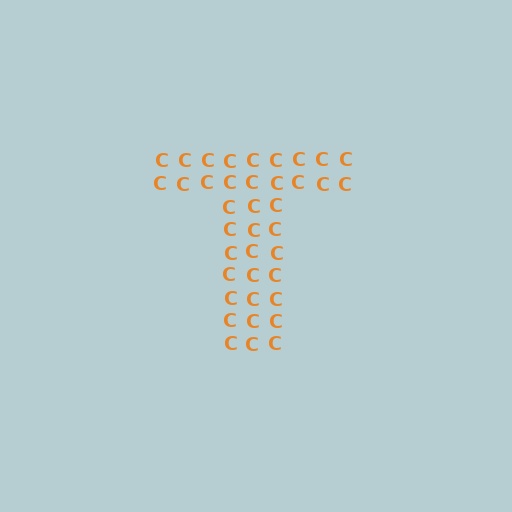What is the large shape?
The large shape is the letter T.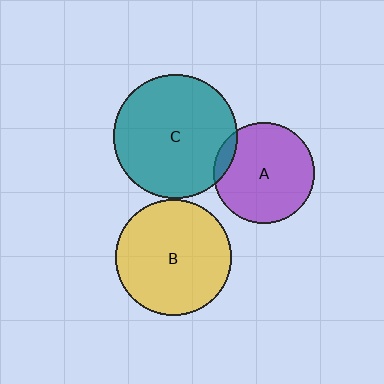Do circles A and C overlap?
Yes.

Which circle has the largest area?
Circle C (teal).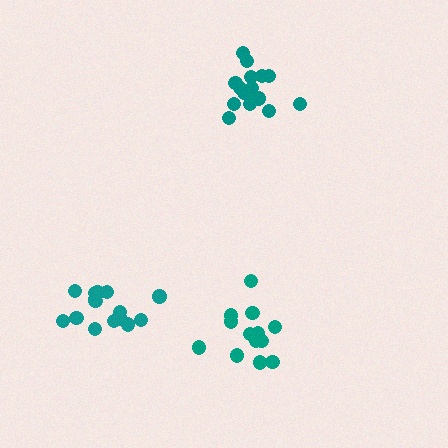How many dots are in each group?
Group 1: 16 dots, Group 2: 15 dots, Group 3: 14 dots (45 total).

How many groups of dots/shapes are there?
There are 3 groups.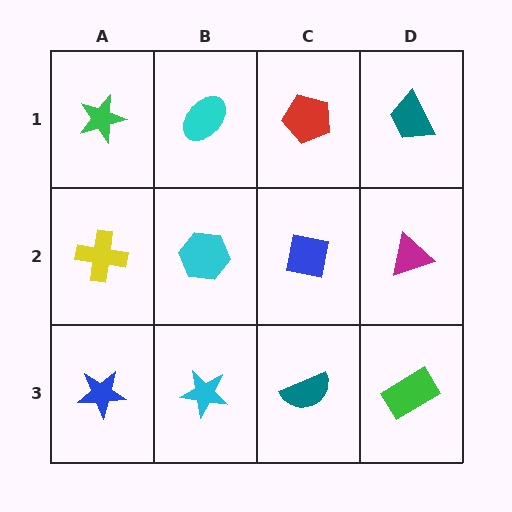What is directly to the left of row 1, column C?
A cyan ellipse.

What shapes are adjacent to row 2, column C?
A red pentagon (row 1, column C), a teal semicircle (row 3, column C), a cyan hexagon (row 2, column B), a magenta triangle (row 2, column D).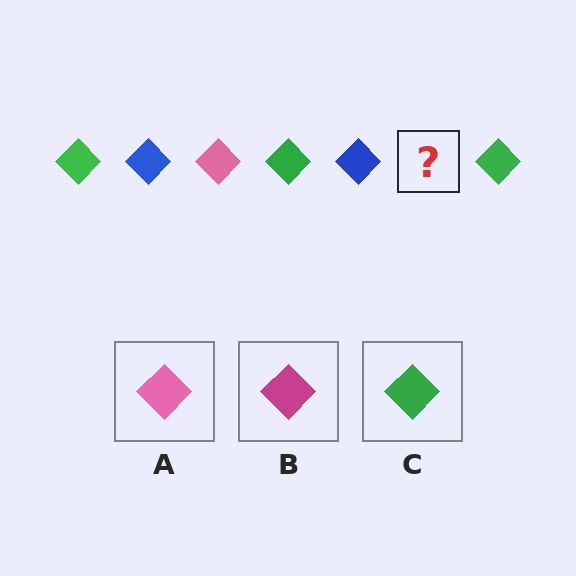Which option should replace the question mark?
Option A.